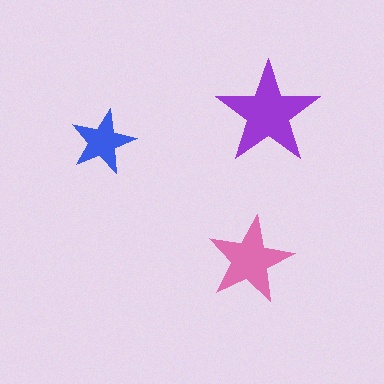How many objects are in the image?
There are 3 objects in the image.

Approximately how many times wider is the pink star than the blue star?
About 1.5 times wider.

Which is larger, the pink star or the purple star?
The purple one.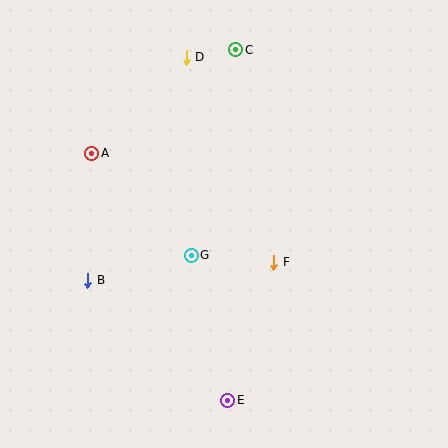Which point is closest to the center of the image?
Point G at (191, 255) is closest to the center.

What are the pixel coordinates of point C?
Point C is at (236, 50).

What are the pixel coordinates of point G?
Point G is at (191, 255).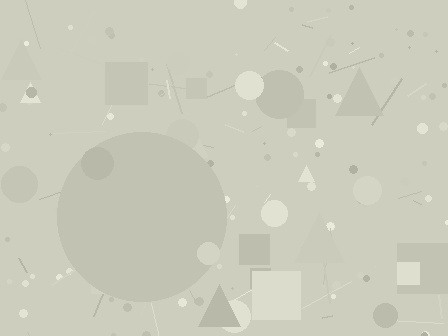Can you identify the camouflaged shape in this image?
The camouflaged shape is a circle.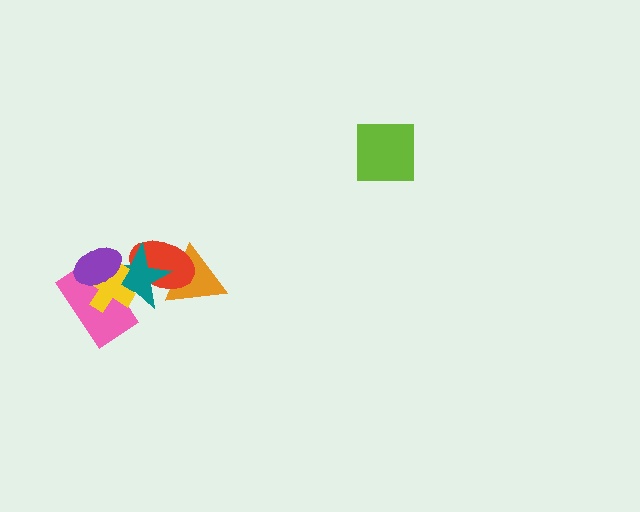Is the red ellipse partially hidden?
Yes, it is partially covered by another shape.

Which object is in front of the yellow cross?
The purple ellipse is in front of the yellow cross.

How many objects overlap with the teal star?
5 objects overlap with the teal star.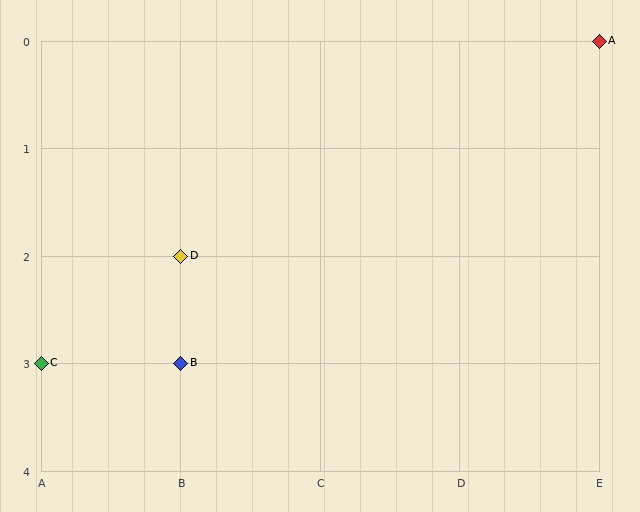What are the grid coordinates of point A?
Point A is at grid coordinates (E, 0).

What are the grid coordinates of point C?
Point C is at grid coordinates (A, 3).